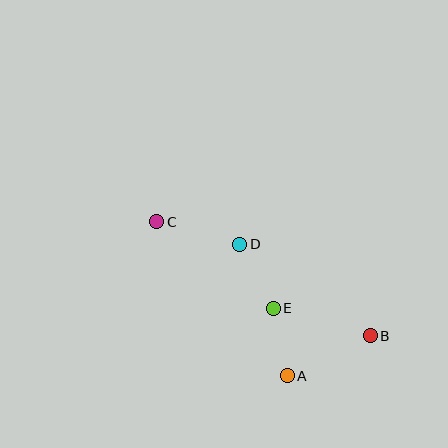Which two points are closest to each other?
Points A and E are closest to each other.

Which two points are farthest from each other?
Points B and C are farthest from each other.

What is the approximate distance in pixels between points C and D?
The distance between C and D is approximately 86 pixels.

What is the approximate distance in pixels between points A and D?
The distance between A and D is approximately 140 pixels.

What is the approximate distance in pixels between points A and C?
The distance between A and C is approximately 202 pixels.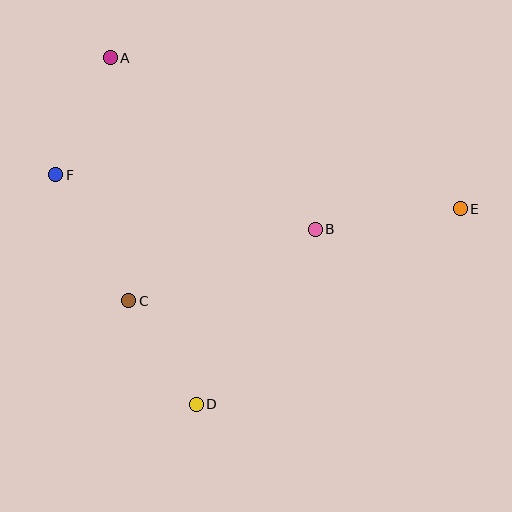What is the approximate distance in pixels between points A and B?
The distance between A and B is approximately 267 pixels.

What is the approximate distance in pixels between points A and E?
The distance between A and E is approximately 381 pixels.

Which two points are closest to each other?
Points C and D are closest to each other.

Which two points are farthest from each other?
Points E and F are farthest from each other.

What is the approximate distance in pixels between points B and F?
The distance between B and F is approximately 265 pixels.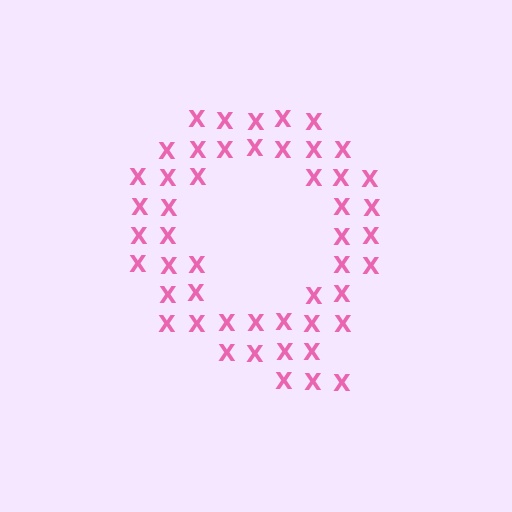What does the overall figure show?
The overall figure shows the letter Q.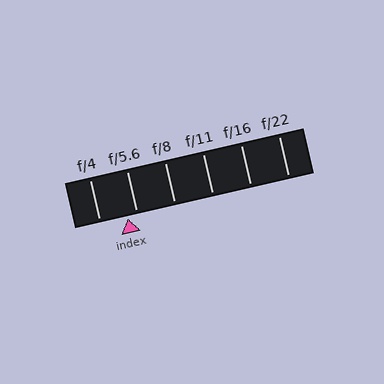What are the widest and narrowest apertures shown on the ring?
The widest aperture shown is f/4 and the narrowest is f/22.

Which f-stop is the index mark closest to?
The index mark is closest to f/5.6.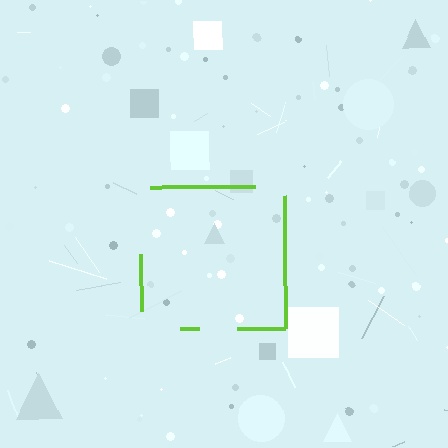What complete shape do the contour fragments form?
The contour fragments form a square.